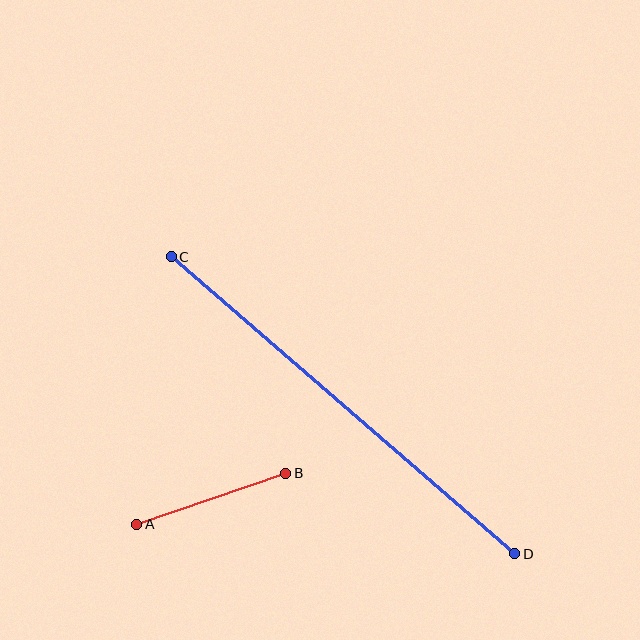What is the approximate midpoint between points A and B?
The midpoint is at approximately (211, 499) pixels.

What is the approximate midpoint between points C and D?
The midpoint is at approximately (343, 405) pixels.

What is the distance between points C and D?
The distance is approximately 454 pixels.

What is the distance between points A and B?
The distance is approximately 158 pixels.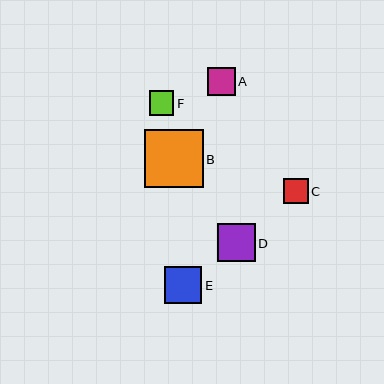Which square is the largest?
Square B is the largest with a size of approximately 58 pixels.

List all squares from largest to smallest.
From largest to smallest: B, D, E, A, C, F.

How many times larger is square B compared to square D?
Square B is approximately 1.5 times the size of square D.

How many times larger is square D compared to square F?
Square D is approximately 1.6 times the size of square F.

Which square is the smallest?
Square F is the smallest with a size of approximately 24 pixels.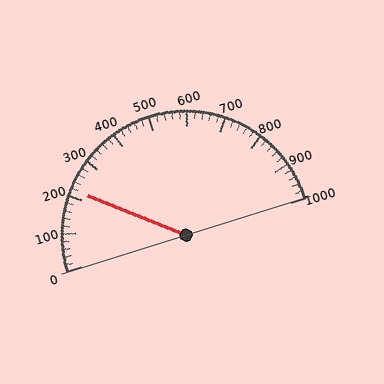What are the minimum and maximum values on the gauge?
The gauge ranges from 0 to 1000.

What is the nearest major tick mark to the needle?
The nearest major tick mark is 200.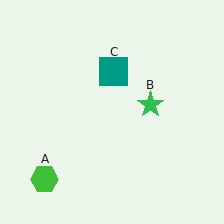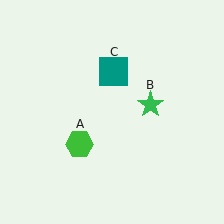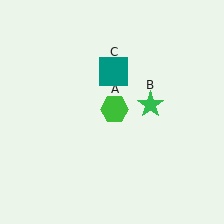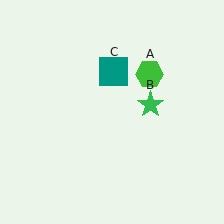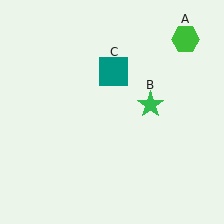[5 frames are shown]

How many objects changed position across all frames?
1 object changed position: green hexagon (object A).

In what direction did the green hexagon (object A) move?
The green hexagon (object A) moved up and to the right.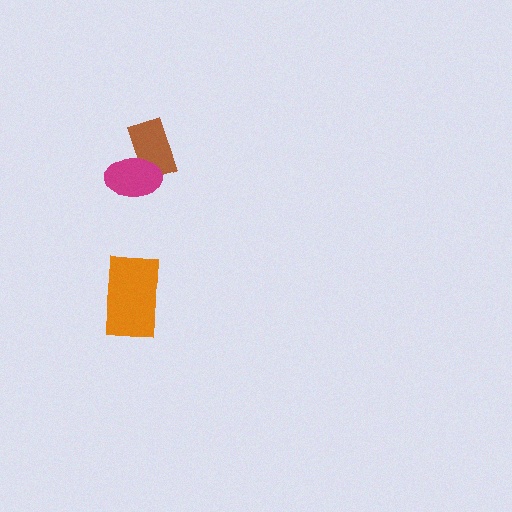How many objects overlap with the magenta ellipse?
1 object overlaps with the magenta ellipse.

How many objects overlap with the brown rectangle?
1 object overlaps with the brown rectangle.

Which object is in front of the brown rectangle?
The magenta ellipse is in front of the brown rectangle.